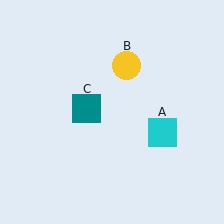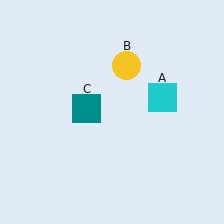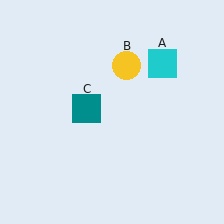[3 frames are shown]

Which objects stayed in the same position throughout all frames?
Yellow circle (object B) and teal square (object C) remained stationary.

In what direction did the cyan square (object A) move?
The cyan square (object A) moved up.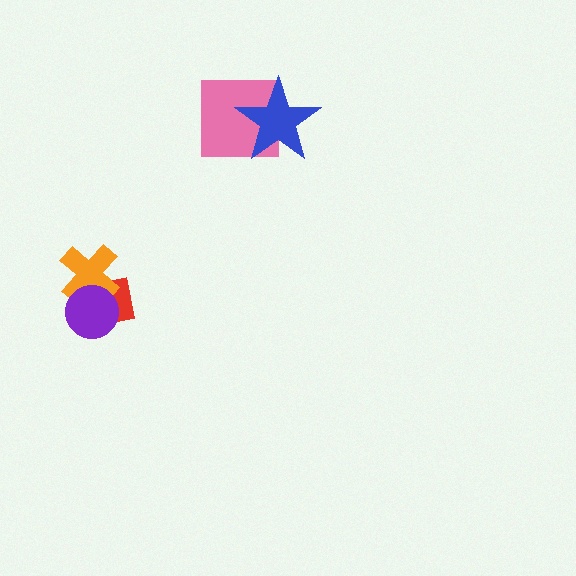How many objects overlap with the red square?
2 objects overlap with the red square.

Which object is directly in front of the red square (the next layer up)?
The orange cross is directly in front of the red square.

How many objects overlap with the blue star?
1 object overlaps with the blue star.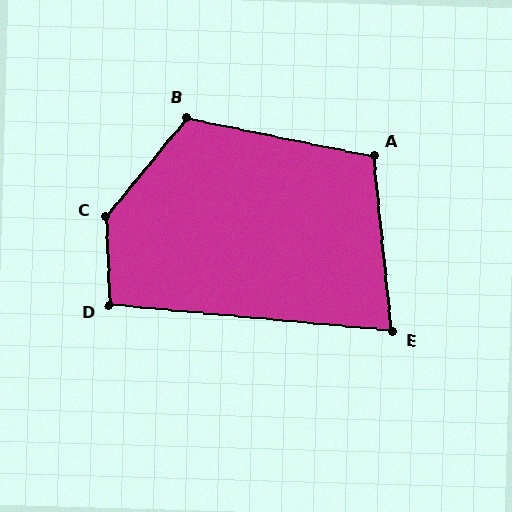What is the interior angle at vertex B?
Approximately 117 degrees (obtuse).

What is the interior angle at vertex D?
Approximately 97 degrees (obtuse).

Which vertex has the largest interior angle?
C, at approximately 139 degrees.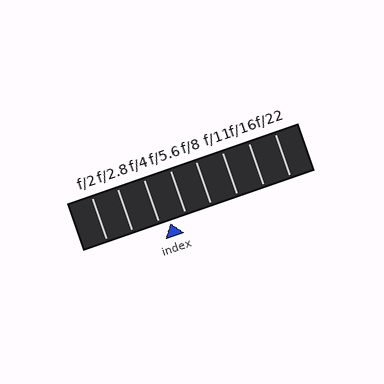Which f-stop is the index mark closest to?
The index mark is closest to f/4.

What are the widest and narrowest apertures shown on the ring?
The widest aperture shown is f/2 and the narrowest is f/22.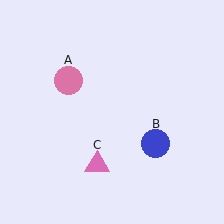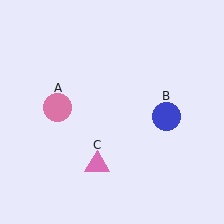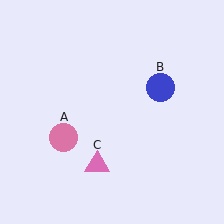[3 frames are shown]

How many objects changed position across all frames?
2 objects changed position: pink circle (object A), blue circle (object B).